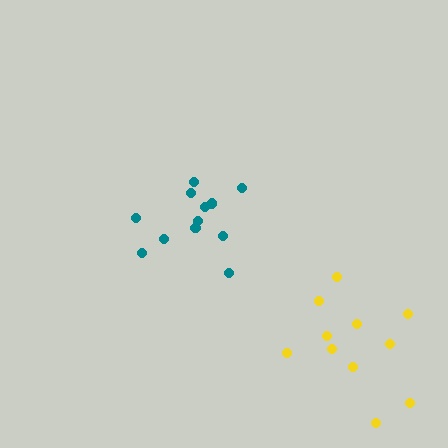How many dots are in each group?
Group 1: 12 dots, Group 2: 11 dots (23 total).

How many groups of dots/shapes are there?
There are 2 groups.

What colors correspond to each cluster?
The clusters are colored: teal, yellow.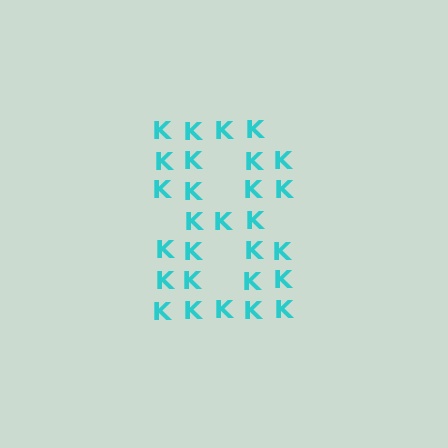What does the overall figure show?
The overall figure shows the digit 8.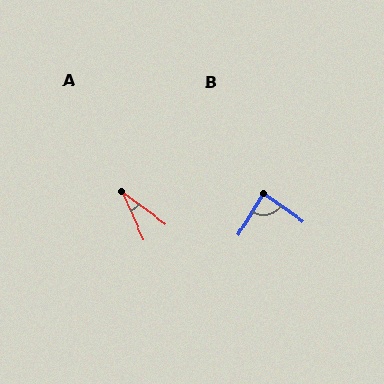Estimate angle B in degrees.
Approximately 86 degrees.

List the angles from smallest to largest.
A (30°), B (86°).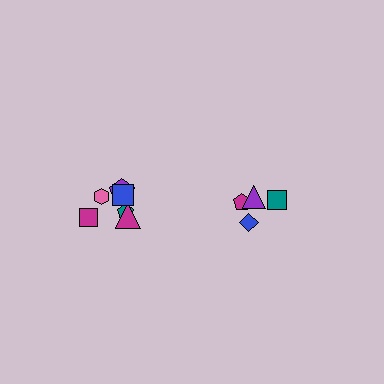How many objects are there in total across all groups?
There are 10 objects.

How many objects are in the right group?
There are 4 objects.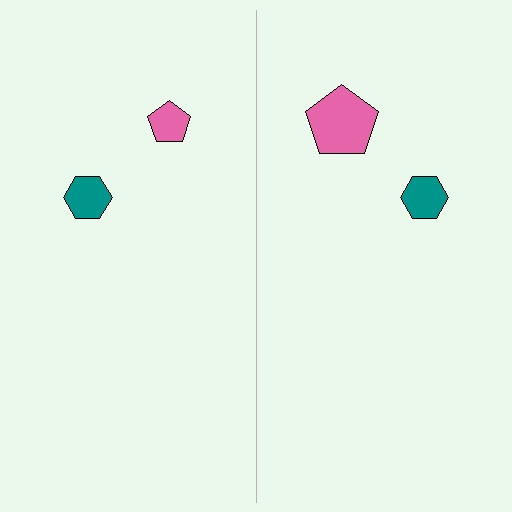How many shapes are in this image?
There are 4 shapes in this image.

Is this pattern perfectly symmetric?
No, the pattern is not perfectly symmetric. The pink pentagon on the right side has a different size than its mirror counterpart.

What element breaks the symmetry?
The pink pentagon on the right side has a different size than its mirror counterpart.